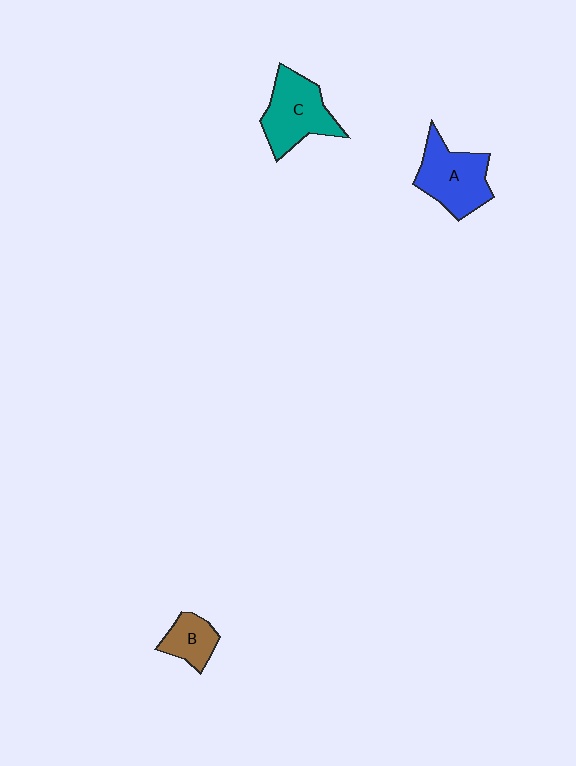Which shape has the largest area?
Shape C (teal).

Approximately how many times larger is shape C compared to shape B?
Approximately 1.9 times.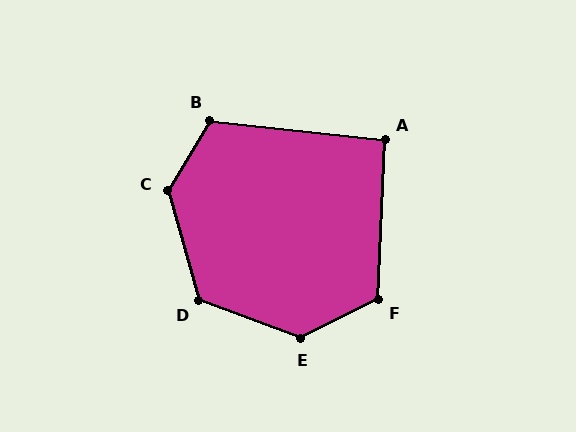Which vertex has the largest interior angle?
C, at approximately 133 degrees.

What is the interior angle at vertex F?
Approximately 119 degrees (obtuse).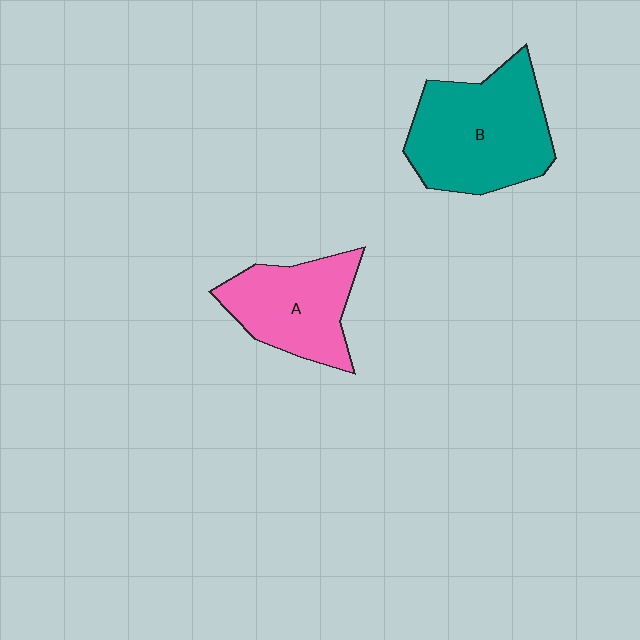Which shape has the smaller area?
Shape A (pink).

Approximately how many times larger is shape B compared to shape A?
Approximately 1.4 times.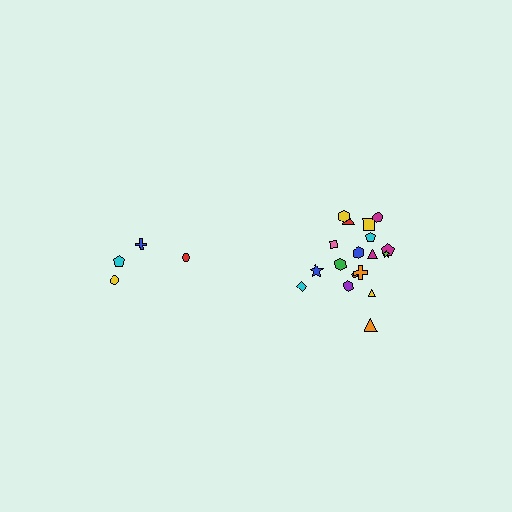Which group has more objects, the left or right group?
The right group.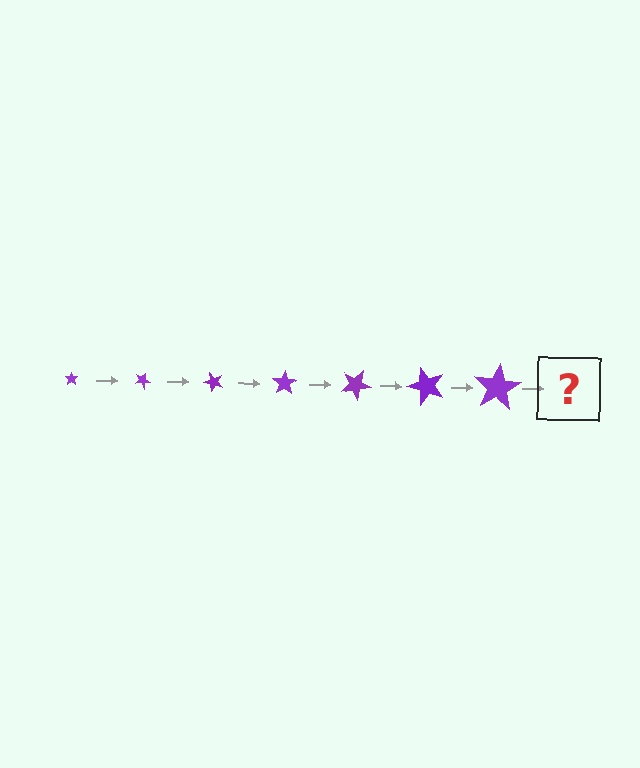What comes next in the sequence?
The next element should be a star, larger than the previous one and rotated 175 degrees from the start.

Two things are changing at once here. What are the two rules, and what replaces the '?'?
The two rules are that the star grows larger each step and it rotates 25 degrees each step. The '?' should be a star, larger than the previous one and rotated 175 degrees from the start.